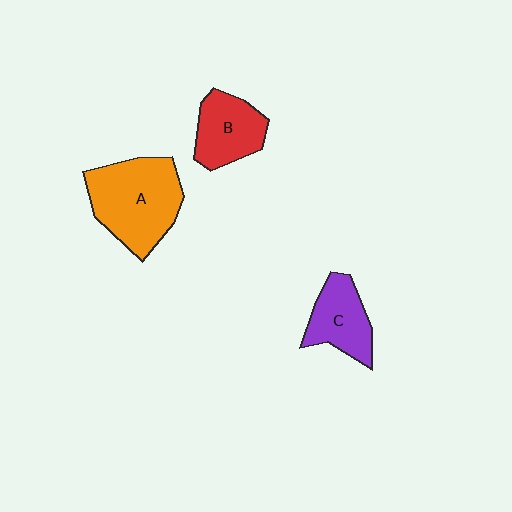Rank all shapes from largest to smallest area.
From largest to smallest: A (orange), B (red), C (purple).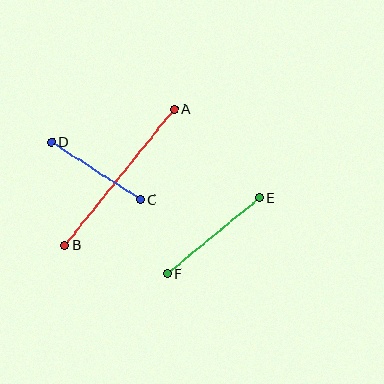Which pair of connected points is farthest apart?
Points A and B are farthest apart.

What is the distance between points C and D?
The distance is approximately 106 pixels.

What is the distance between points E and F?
The distance is approximately 119 pixels.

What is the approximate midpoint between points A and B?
The midpoint is at approximately (120, 177) pixels.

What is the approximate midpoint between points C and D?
The midpoint is at approximately (96, 171) pixels.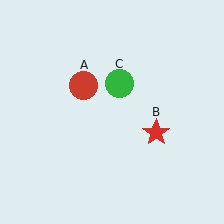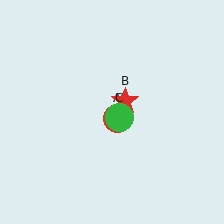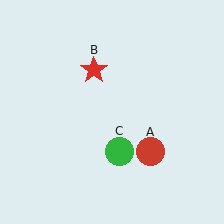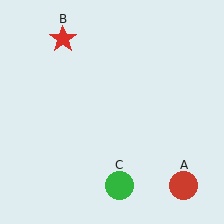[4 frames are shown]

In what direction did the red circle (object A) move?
The red circle (object A) moved down and to the right.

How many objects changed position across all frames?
3 objects changed position: red circle (object A), red star (object B), green circle (object C).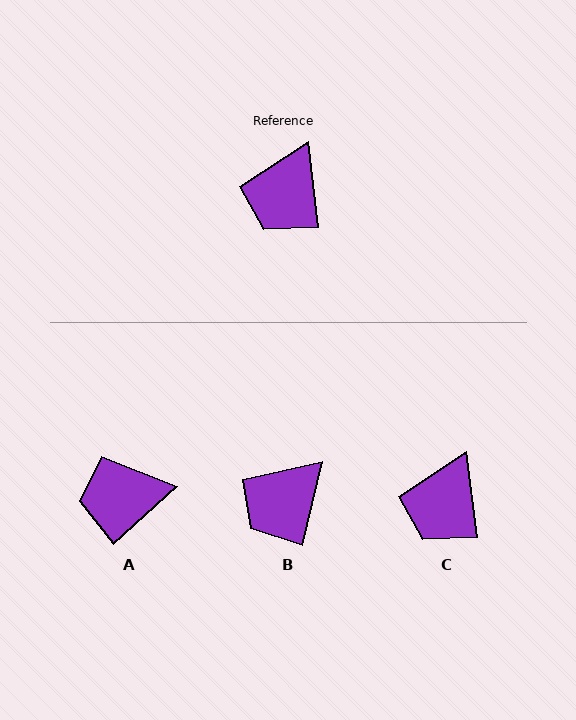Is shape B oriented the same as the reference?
No, it is off by about 20 degrees.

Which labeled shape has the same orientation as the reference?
C.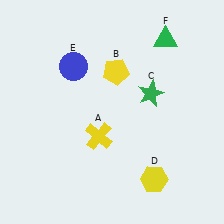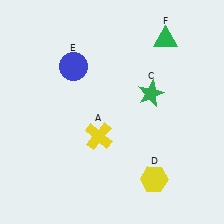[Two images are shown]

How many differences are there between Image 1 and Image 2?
There is 1 difference between the two images.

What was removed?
The yellow pentagon (B) was removed in Image 2.